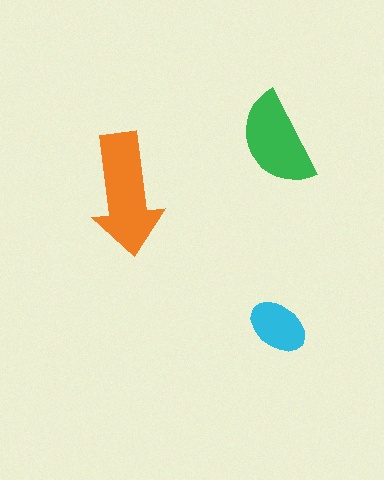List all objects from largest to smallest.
The orange arrow, the green semicircle, the cyan ellipse.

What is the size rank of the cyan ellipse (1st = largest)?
3rd.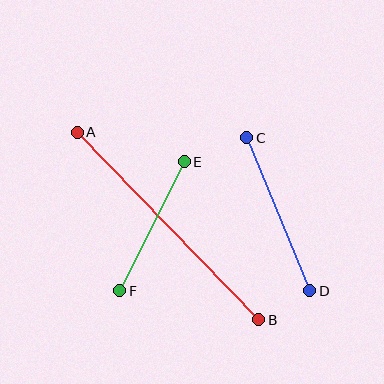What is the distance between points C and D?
The distance is approximately 166 pixels.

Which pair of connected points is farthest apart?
Points A and B are farthest apart.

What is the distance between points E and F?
The distance is approximately 144 pixels.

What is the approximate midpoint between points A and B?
The midpoint is at approximately (168, 226) pixels.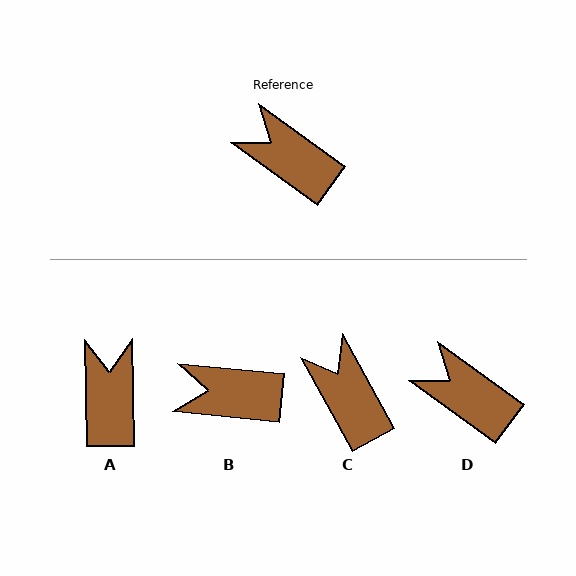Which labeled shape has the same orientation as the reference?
D.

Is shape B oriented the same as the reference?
No, it is off by about 31 degrees.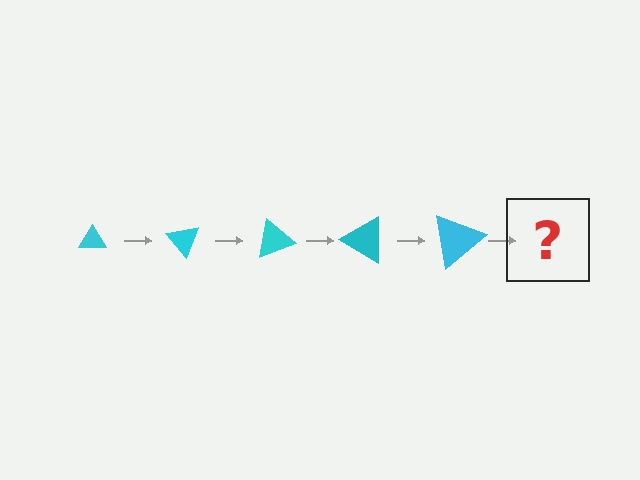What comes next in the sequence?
The next element should be a triangle, larger than the previous one and rotated 250 degrees from the start.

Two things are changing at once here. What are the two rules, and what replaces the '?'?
The two rules are that the triangle grows larger each step and it rotates 50 degrees each step. The '?' should be a triangle, larger than the previous one and rotated 250 degrees from the start.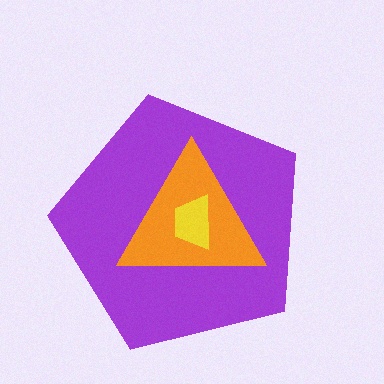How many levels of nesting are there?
3.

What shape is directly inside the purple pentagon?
The orange triangle.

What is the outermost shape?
The purple pentagon.